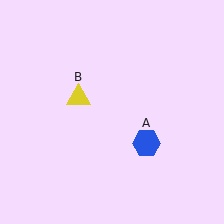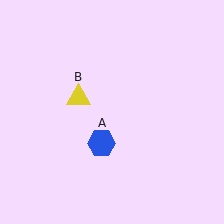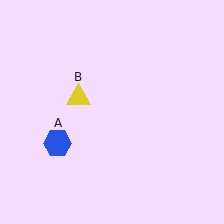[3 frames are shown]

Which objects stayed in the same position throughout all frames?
Yellow triangle (object B) remained stationary.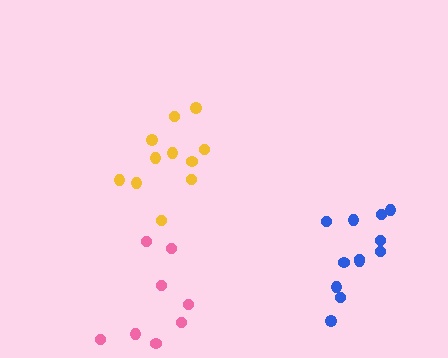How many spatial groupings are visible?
There are 3 spatial groupings.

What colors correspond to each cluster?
The clusters are colored: yellow, pink, blue.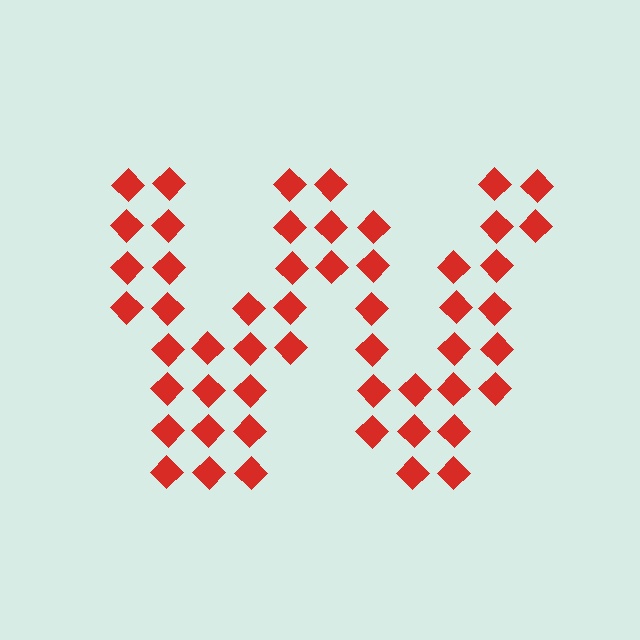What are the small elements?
The small elements are diamonds.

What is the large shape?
The large shape is the letter W.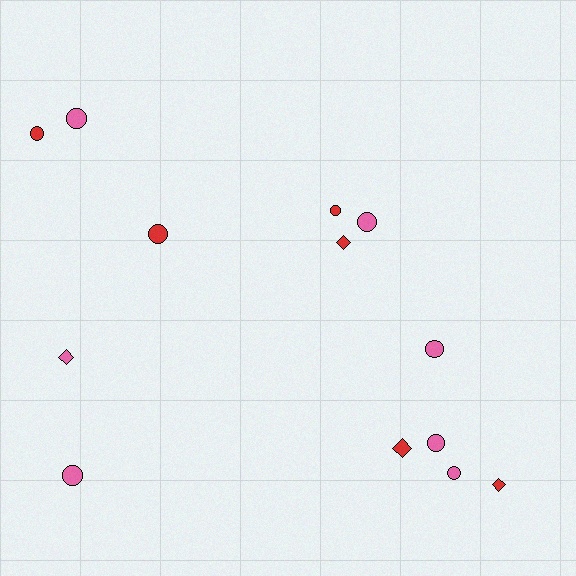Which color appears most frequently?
Pink, with 7 objects.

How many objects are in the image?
There are 13 objects.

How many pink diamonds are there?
There is 1 pink diamond.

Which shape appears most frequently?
Circle, with 9 objects.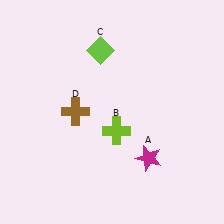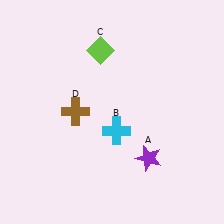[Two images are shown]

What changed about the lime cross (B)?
In Image 1, B is lime. In Image 2, it changed to cyan.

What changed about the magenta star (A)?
In Image 1, A is magenta. In Image 2, it changed to purple.